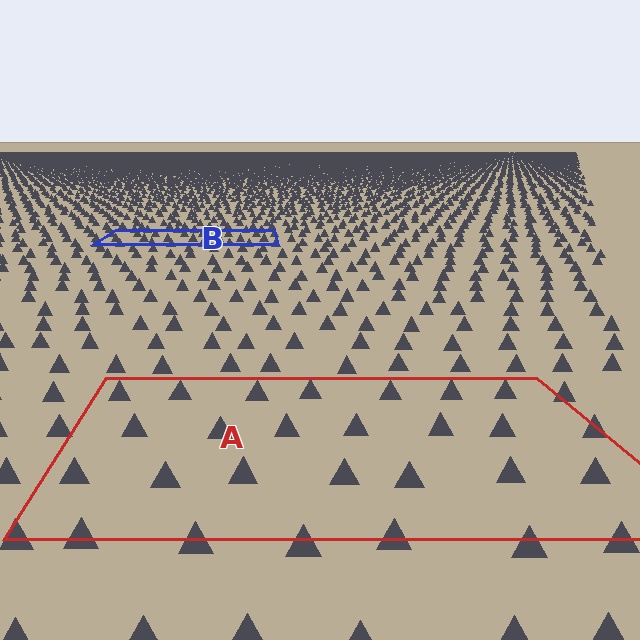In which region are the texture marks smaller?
The texture marks are smaller in region B, because it is farther away.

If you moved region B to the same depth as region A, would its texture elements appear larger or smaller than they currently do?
They would appear larger. At a closer depth, the same texture elements are projected at a bigger on-screen size.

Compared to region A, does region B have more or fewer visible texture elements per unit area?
Region B has more texture elements per unit area — they are packed more densely because it is farther away.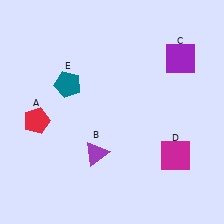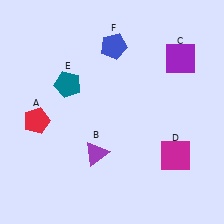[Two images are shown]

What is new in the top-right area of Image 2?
A blue pentagon (F) was added in the top-right area of Image 2.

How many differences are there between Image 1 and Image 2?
There is 1 difference between the two images.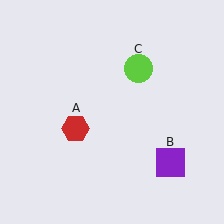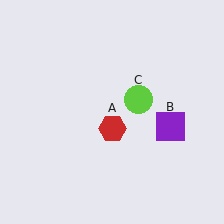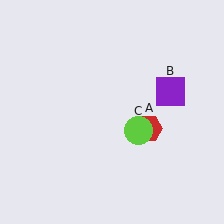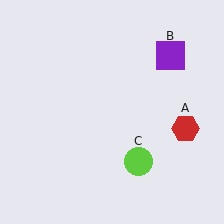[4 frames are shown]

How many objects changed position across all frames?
3 objects changed position: red hexagon (object A), purple square (object B), lime circle (object C).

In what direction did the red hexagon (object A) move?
The red hexagon (object A) moved right.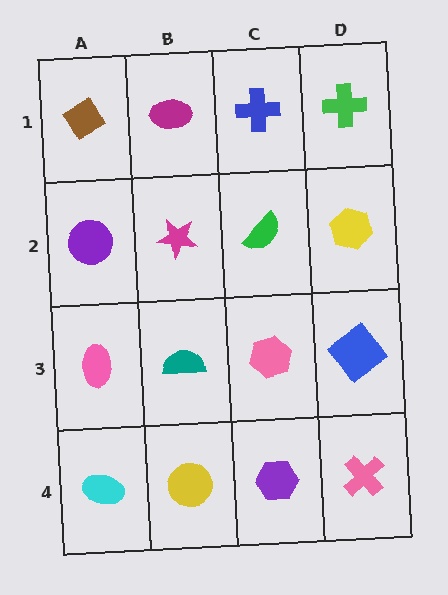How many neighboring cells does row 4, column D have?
2.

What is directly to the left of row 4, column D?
A purple hexagon.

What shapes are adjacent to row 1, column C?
A green semicircle (row 2, column C), a magenta ellipse (row 1, column B), a green cross (row 1, column D).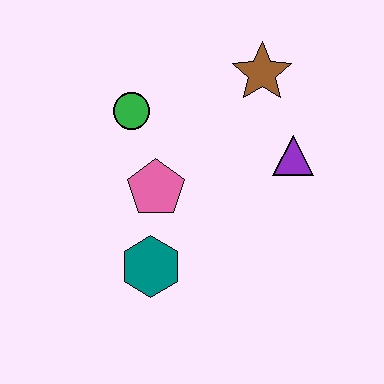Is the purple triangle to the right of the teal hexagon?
Yes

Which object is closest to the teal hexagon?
The pink pentagon is closest to the teal hexagon.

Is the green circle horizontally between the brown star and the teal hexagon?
No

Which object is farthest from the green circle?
The purple triangle is farthest from the green circle.